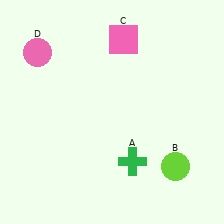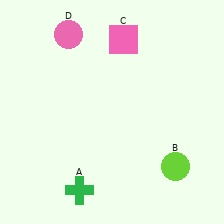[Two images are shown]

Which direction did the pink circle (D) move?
The pink circle (D) moved right.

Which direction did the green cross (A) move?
The green cross (A) moved left.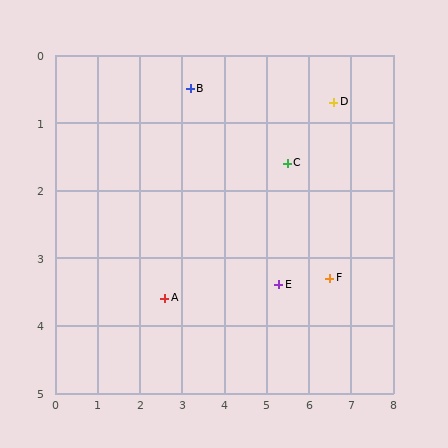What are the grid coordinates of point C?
Point C is at approximately (5.5, 1.6).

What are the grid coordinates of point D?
Point D is at approximately (6.6, 0.7).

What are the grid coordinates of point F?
Point F is at approximately (6.5, 3.3).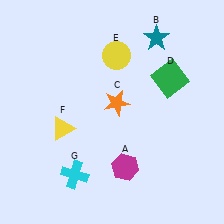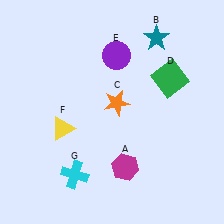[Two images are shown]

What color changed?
The circle (E) changed from yellow in Image 1 to purple in Image 2.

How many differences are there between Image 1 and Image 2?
There is 1 difference between the two images.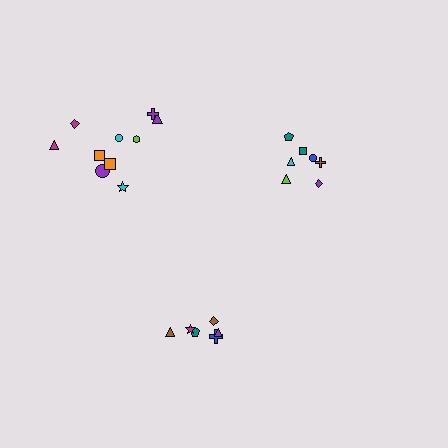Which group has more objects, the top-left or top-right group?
The top-left group.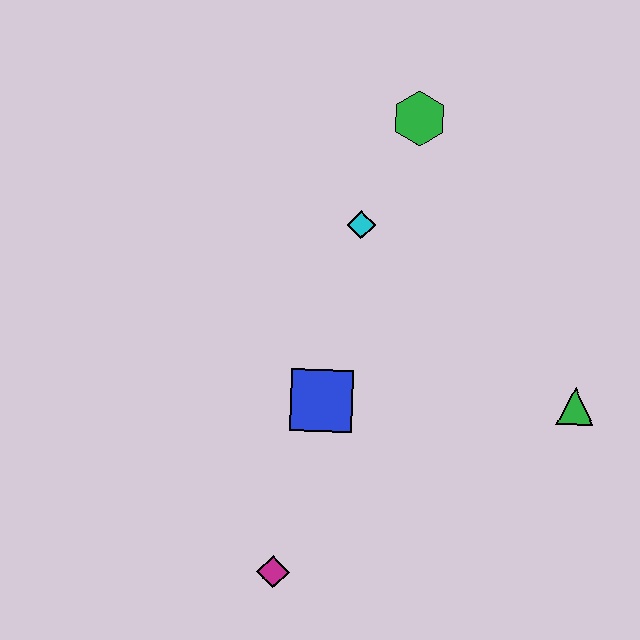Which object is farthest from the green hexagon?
The magenta diamond is farthest from the green hexagon.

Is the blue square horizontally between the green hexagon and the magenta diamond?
Yes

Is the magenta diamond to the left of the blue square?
Yes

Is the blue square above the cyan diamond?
No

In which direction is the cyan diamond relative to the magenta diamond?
The cyan diamond is above the magenta diamond.